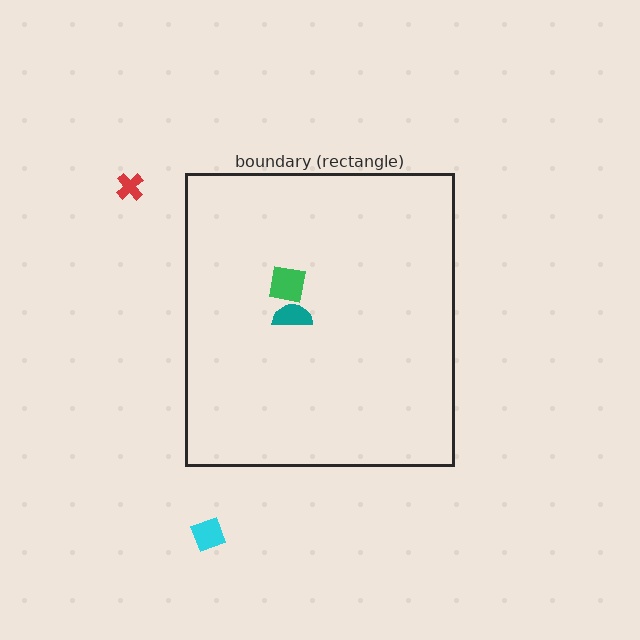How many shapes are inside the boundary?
2 inside, 2 outside.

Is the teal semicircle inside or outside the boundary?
Inside.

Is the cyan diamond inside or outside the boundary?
Outside.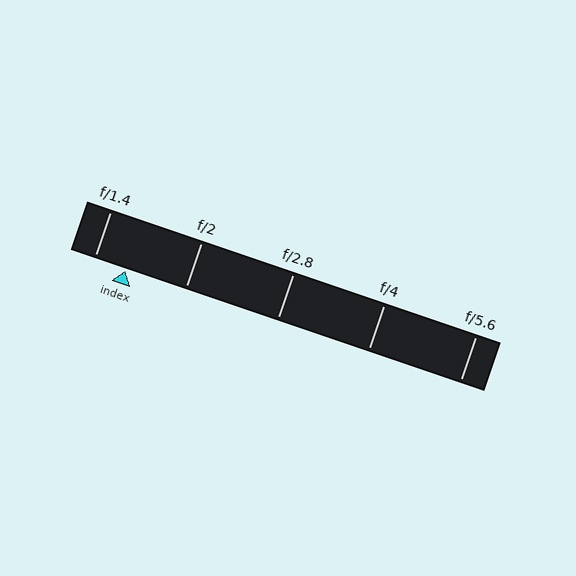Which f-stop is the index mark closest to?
The index mark is closest to f/1.4.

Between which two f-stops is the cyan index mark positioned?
The index mark is between f/1.4 and f/2.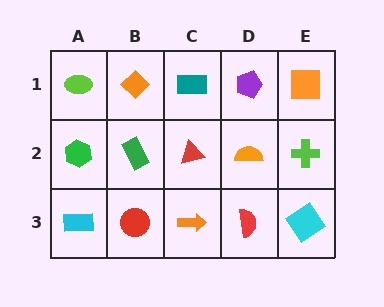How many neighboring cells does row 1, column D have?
3.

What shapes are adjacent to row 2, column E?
An orange square (row 1, column E), a cyan diamond (row 3, column E), an orange semicircle (row 2, column D).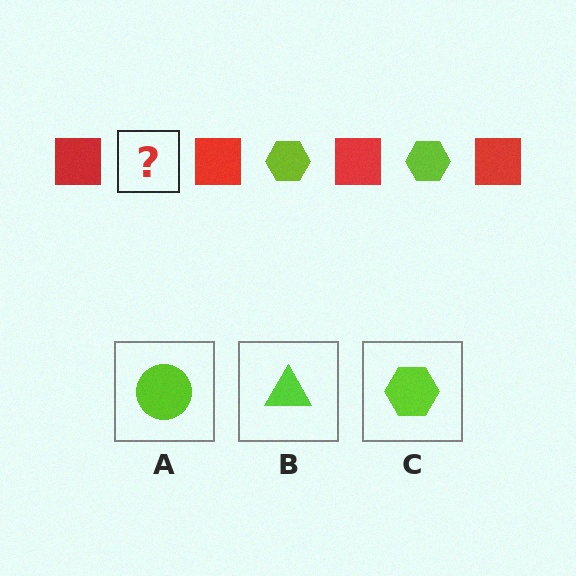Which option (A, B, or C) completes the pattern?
C.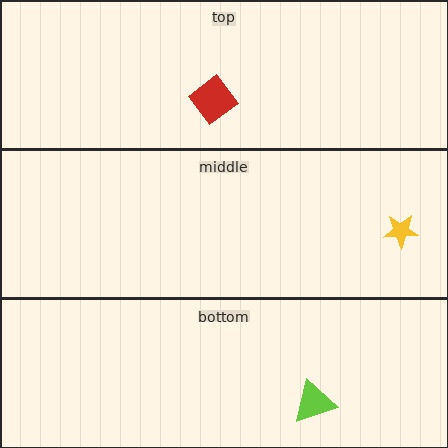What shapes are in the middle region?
The yellow star.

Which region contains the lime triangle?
The bottom region.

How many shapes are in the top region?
1.